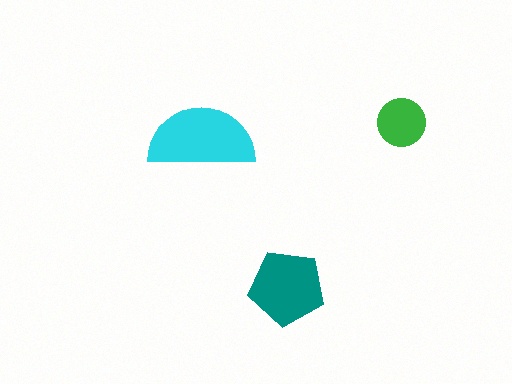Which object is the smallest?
The green circle.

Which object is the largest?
The cyan semicircle.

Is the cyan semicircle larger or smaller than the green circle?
Larger.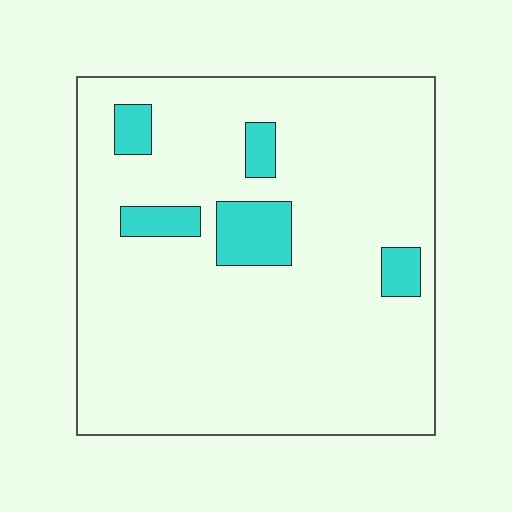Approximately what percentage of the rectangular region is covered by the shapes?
Approximately 10%.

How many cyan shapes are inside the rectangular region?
5.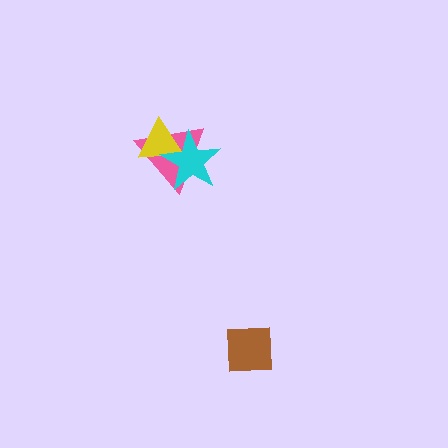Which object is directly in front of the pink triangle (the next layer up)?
The yellow triangle is directly in front of the pink triangle.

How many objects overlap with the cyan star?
2 objects overlap with the cyan star.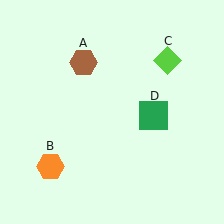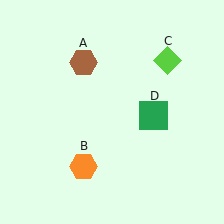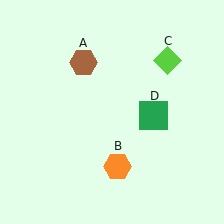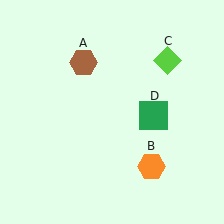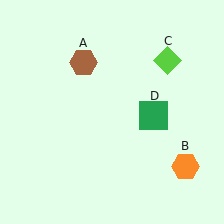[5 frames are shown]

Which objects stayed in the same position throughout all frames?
Brown hexagon (object A) and lime diamond (object C) and green square (object D) remained stationary.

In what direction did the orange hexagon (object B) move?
The orange hexagon (object B) moved right.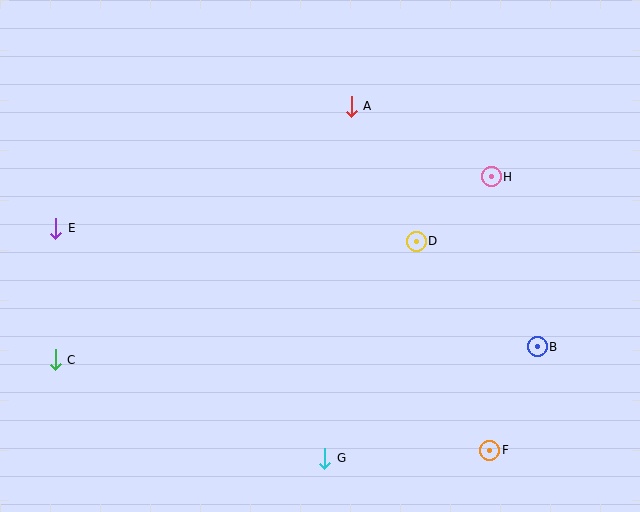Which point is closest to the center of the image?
Point D at (416, 241) is closest to the center.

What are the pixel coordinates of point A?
Point A is at (351, 106).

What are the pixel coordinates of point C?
Point C is at (55, 360).